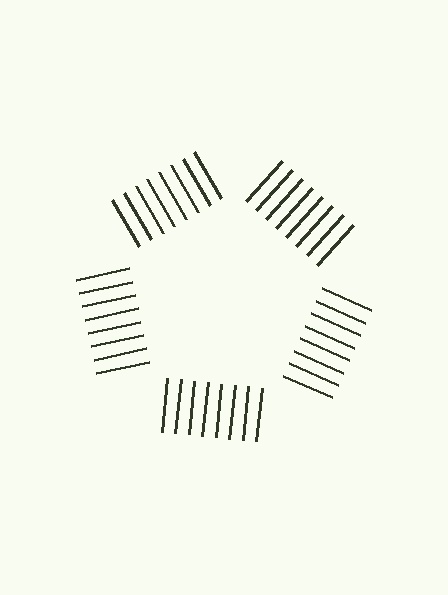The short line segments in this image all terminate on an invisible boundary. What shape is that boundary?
An illusory pentagon — the line segments terminate on its edges but no continuous stroke is drawn.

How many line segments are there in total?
40 — 8 along each of the 5 edges.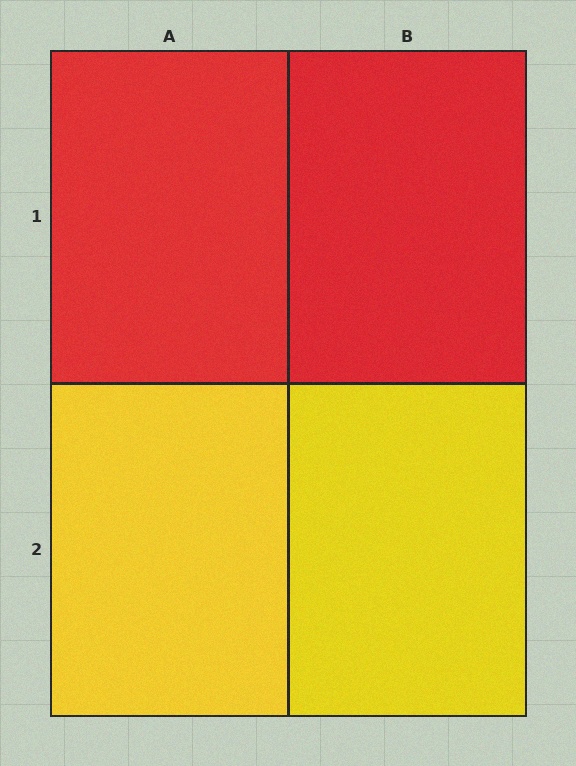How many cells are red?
2 cells are red.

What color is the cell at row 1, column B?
Red.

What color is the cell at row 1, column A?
Red.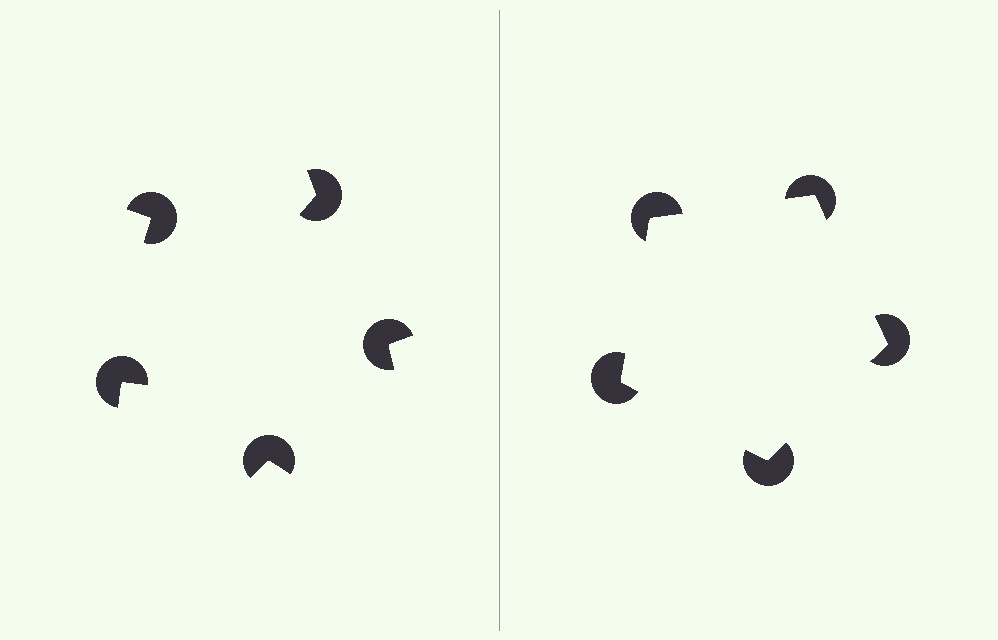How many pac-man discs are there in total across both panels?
10 — 5 on each side.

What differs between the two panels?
The pac-man discs are positioned identically on both sides; only the wedge orientations differ. On the right they align to a pentagon; on the left they are misaligned.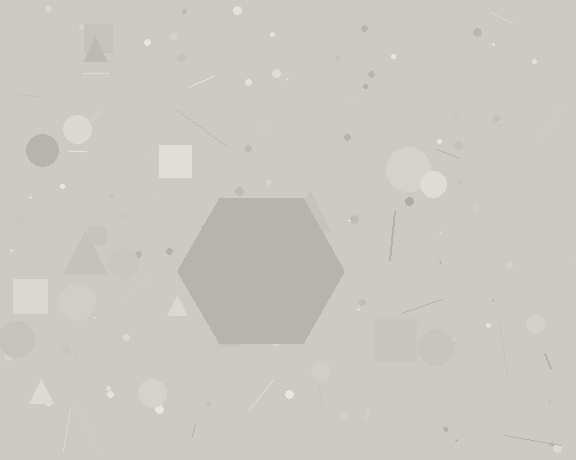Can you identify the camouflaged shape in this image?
The camouflaged shape is a hexagon.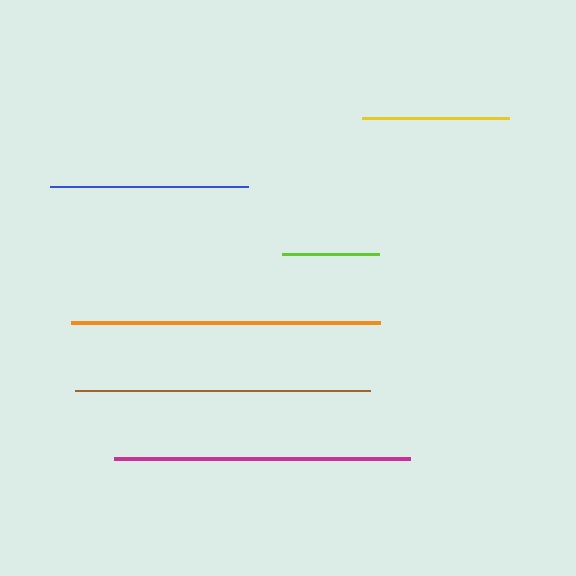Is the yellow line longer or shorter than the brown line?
The brown line is longer than the yellow line.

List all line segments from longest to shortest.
From longest to shortest: orange, magenta, brown, blue, yellow, lime.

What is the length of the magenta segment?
The magenta segment is approximately 296 pixels long.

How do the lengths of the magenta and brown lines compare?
The magenta and brown lines are approximately the same length.